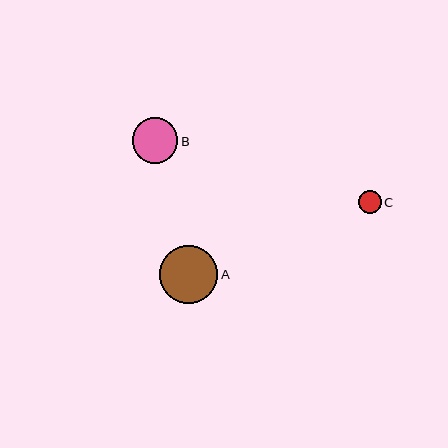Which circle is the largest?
Circle A is the largest with a size of approximately 58 pixels.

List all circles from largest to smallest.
From largest to smallest: A, B, C.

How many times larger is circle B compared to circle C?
Circle B is approximately 2.0 times the size of circle C.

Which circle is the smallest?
Circle C is the smallest with a size of approximately 23 pixels.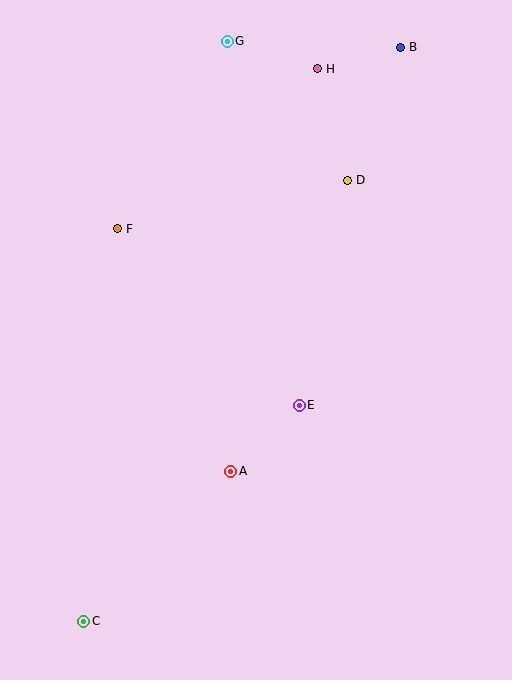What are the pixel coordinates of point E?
Point E is at (299, 405).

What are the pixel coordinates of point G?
Point G is at (227, 41).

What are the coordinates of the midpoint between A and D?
The midpoint between A and D is at (289, 326).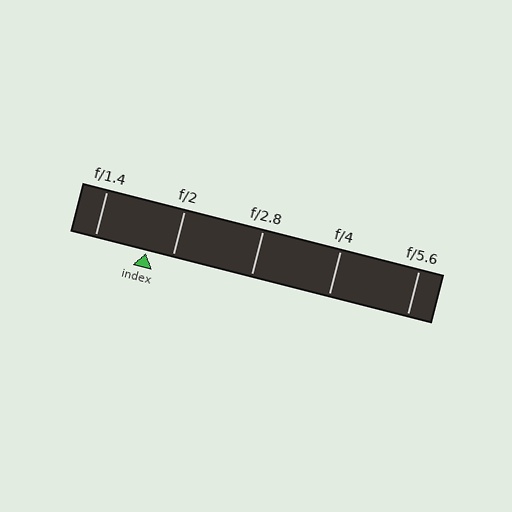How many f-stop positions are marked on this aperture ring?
There are 5 f-stop positions marked.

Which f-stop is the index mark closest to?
The index mark is closest to f/2.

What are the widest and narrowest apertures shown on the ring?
The widest aperture shown is f/1.4 and the narrowest is f/5.6.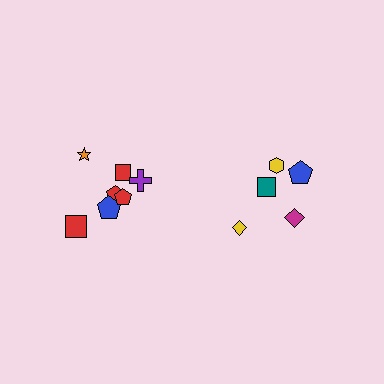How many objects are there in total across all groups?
There are 12 objects.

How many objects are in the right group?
There are 5 objects.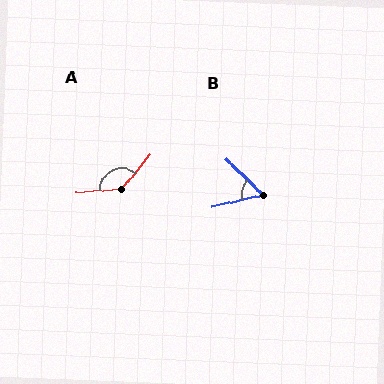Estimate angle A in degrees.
Approximately 135 degrees.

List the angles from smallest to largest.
B (56°), A (135°).